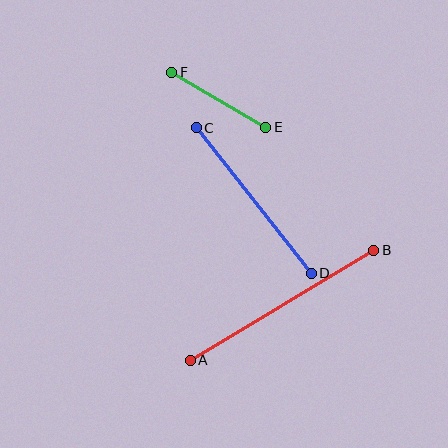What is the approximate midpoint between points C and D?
The midpoint is at approximately (254, 200) pixels.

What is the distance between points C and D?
The distance is approximately 185 pixels.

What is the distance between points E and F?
The distance is approximately 109 pixels.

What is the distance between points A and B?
The distance is approximately 214 pixels.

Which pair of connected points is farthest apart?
Points A and B are farthest apart.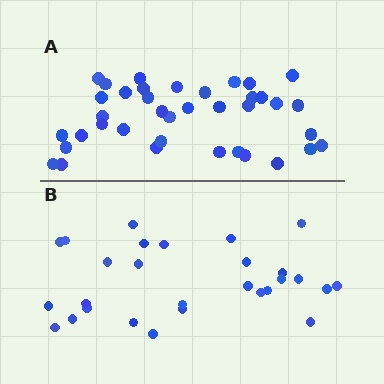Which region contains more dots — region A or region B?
Region A (the top region) has more dots.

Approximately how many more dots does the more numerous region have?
Region A has roughly 10 or so more dots than region B.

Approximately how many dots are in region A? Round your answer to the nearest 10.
About 40 dots. (The exact count is 38, which rounds to 40.)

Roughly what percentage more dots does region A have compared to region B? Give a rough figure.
About 35% more.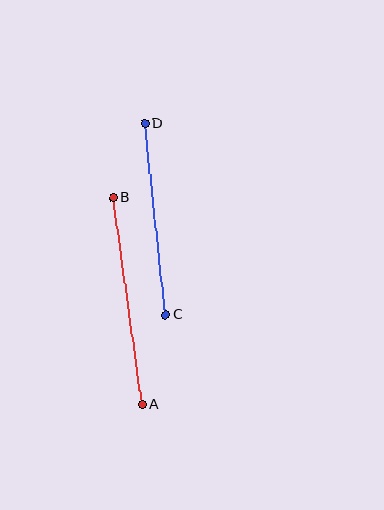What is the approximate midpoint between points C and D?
The midpoint is at approximately (155, 219) pixels.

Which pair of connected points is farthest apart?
Points A and B are farthest apart.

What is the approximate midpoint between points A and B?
The midpoint is at approximately (128, 301) pixels.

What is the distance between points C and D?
The distance is approximately 193 pixels.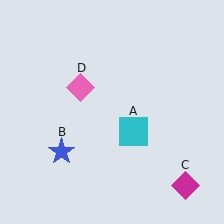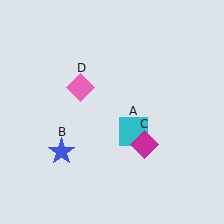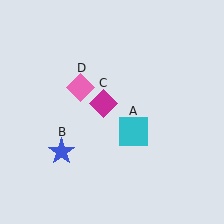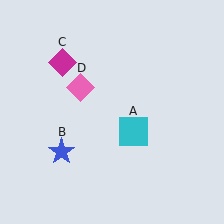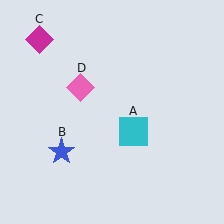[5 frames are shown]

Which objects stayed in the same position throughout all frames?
Cyan square (object A) and blue star (object B) and pink diamond (object D) remained stationary.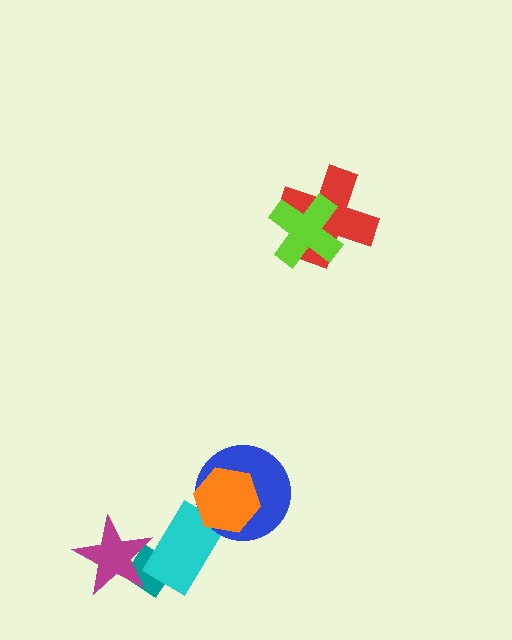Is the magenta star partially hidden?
No, no other shape covers it.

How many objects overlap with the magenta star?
2 objects overlap with the magenta star.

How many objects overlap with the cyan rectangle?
3 objects overlap with the cyan rectangle.